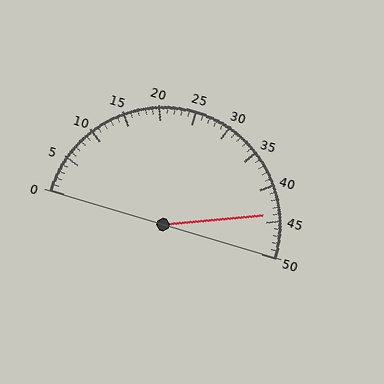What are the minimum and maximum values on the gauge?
The gauge ranges from 0 to 50.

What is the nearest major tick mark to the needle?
The nearest major tick mark is 45.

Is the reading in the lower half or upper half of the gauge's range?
The reading is in the upper half of the range (0 to 50).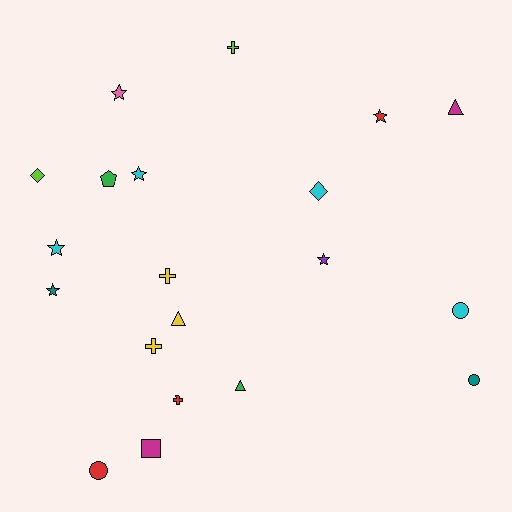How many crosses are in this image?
There are 4 crosses.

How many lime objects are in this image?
There are 2 lime objects.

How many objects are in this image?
There are 20 objects.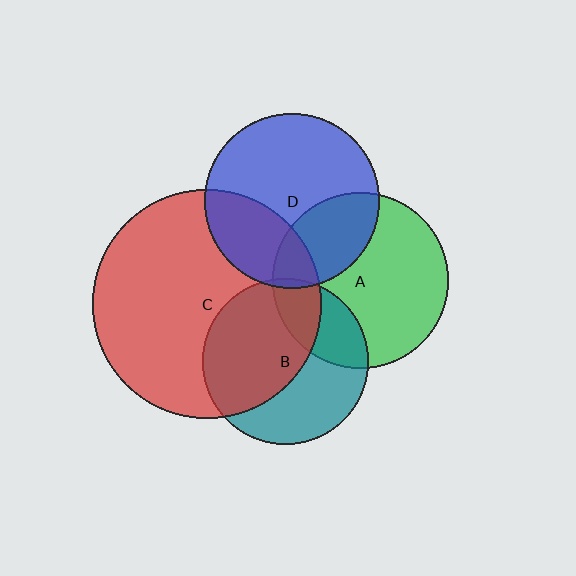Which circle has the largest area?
Circle C (red).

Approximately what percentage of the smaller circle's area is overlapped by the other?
Approximately 30%.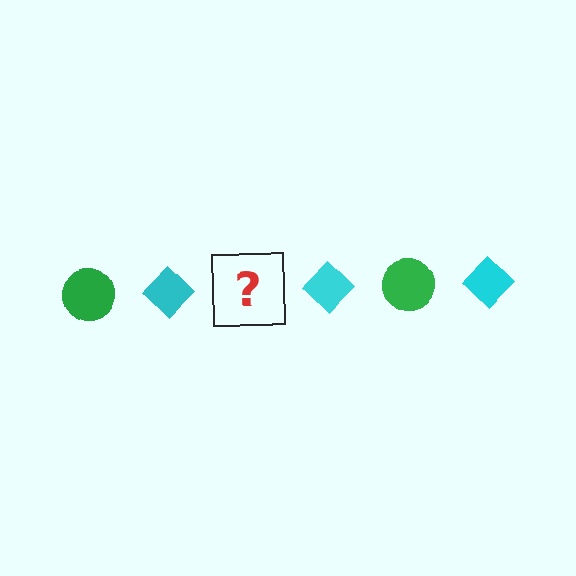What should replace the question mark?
The question mark should be replaced with a green circle.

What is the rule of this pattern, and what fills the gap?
The rule is that the pattern alternates between green circle and cyan diamond. The gap should be filled with a green circle.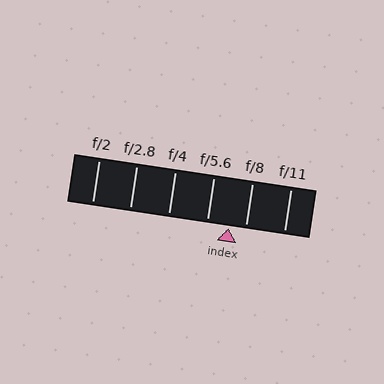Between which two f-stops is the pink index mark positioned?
The index mark is between f/5.6 and f/8.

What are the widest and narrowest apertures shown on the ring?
The widest aperture shown is f/2 and the narrowest is f/11.